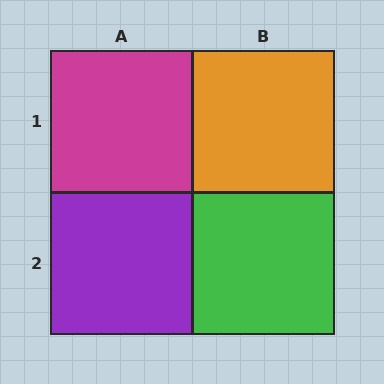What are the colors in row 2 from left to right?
Purple, green.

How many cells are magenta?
1 cell is magenta.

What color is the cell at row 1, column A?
Magenta.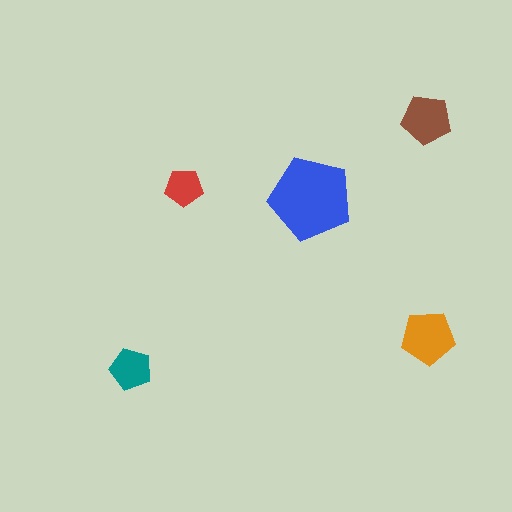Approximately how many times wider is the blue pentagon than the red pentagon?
About 2 times wider.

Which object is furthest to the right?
The orange pentagon is rightmost.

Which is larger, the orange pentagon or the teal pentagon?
The orange one.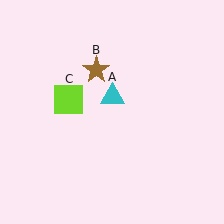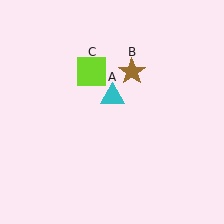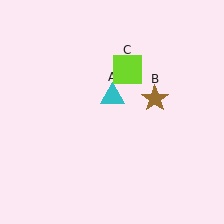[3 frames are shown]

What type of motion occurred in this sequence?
The brown star (object B), lime square (object C) rotated clockwise around the center of the scene.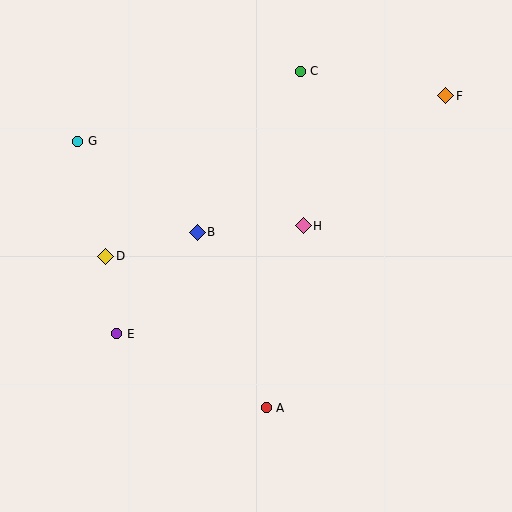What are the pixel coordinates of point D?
Point D is at (106, 256).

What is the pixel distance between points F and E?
The distance between F and E is 406 pixels.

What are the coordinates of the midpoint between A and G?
The midpoint between A and G is at (172, 275).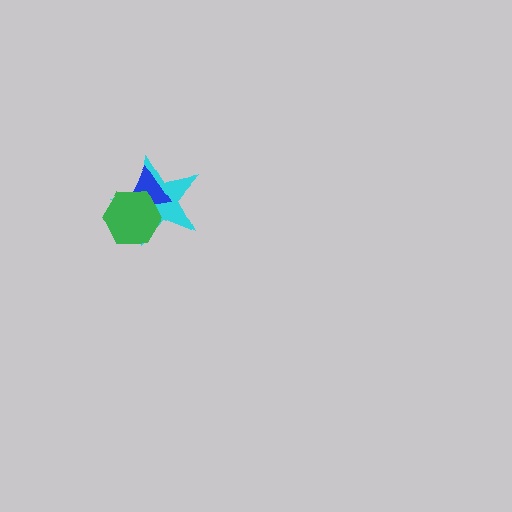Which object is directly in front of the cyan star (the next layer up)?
The blue triangle is directly in front of the cyan star.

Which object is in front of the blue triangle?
The green hexagon is in front of the blue triangle.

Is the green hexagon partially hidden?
No, no other shape covers it.